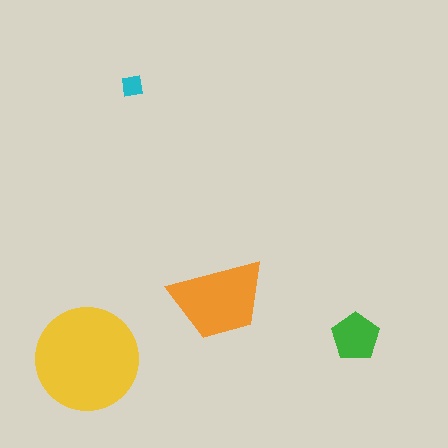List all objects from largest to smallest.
The yellow circle, the orange trapezoid, the green pentagon, the cyan square.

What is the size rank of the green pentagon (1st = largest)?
3rd.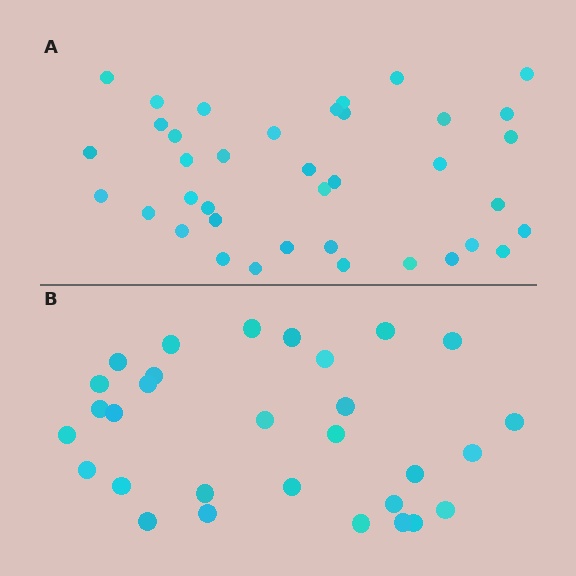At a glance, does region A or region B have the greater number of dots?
Region A (the top region) has more dots.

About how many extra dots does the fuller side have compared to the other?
Region A has roughly 8 or so more dots than region B.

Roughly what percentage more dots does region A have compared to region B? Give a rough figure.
About 25% more.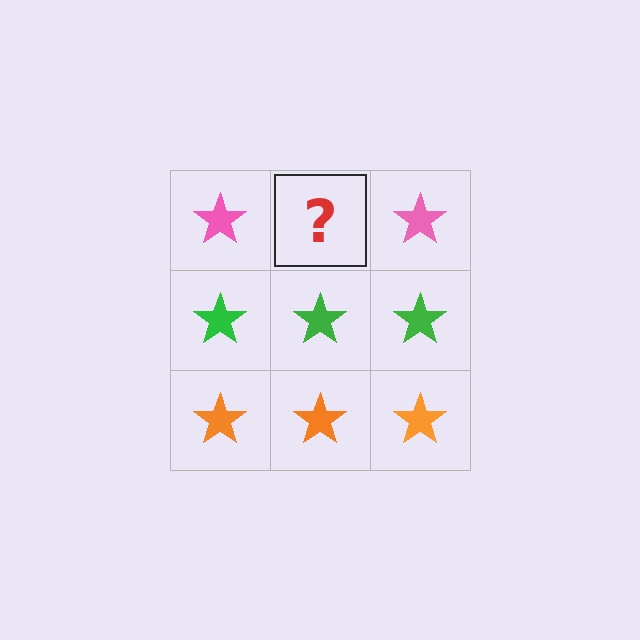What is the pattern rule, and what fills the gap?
The rule is that each row has a consistent color. The gap should be filled with a pink star.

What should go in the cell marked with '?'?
The missing cell should contain a pink star.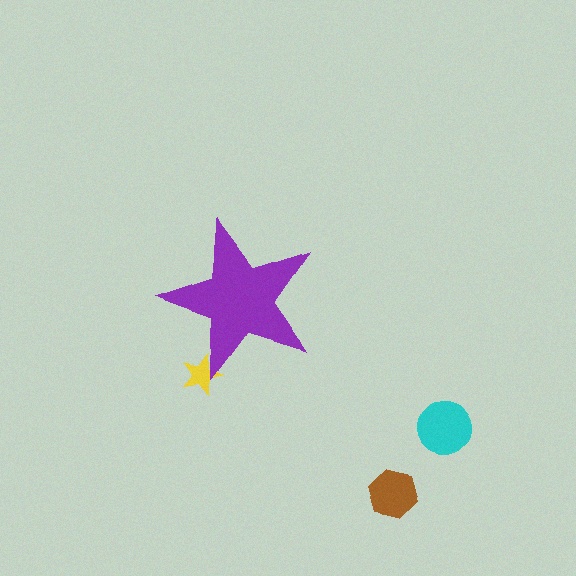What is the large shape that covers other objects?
A purple star.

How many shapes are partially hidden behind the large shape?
1 shape is partially hidden.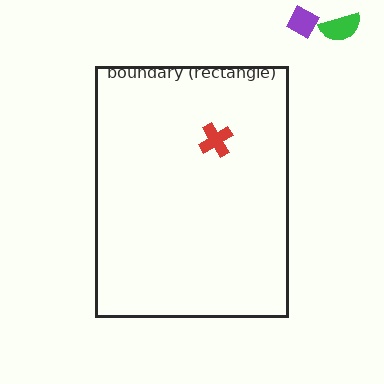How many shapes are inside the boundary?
1 inside, 2 outside.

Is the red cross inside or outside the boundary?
Inside.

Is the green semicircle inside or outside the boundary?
Outside.